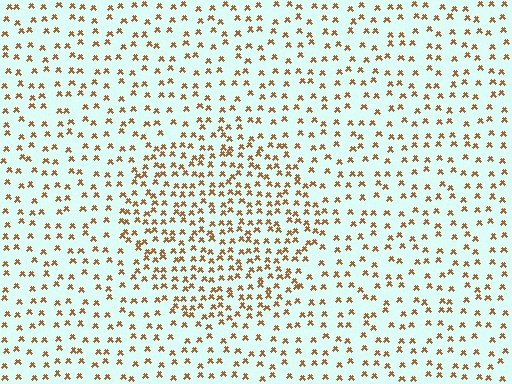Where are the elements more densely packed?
The elements are more densely packed inside the circle boundary.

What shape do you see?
I see a circle.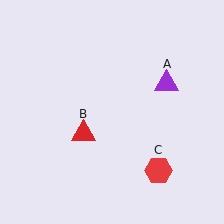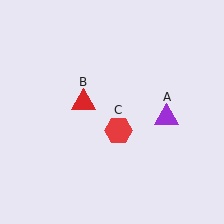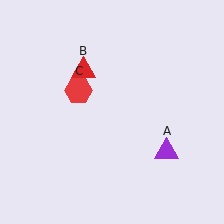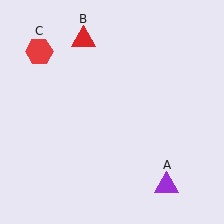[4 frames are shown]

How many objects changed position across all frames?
3 objects changed position: purple triangle (object A), red triangle (object B), red hexagon (object C).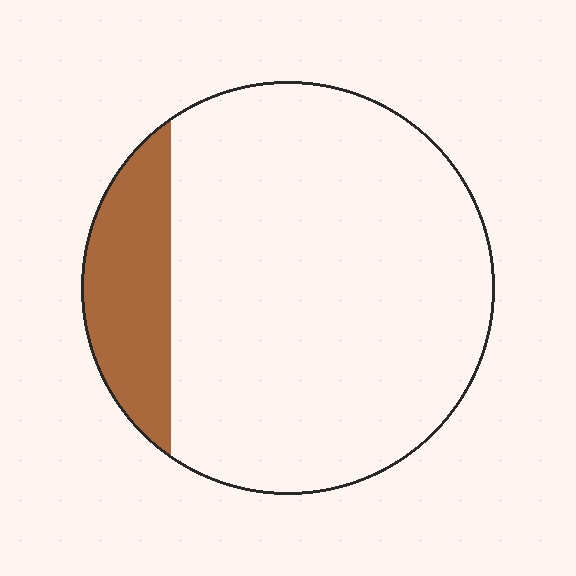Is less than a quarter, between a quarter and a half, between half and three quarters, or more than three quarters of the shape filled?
Less than a quarter.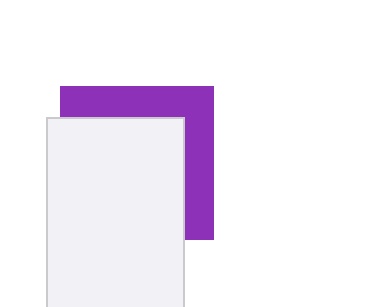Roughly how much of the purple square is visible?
A small part of it is visible (roughly 35%).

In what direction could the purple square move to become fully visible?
The purple square could move toward the upper-right. That would shift it out from behind the white rectangle entirely.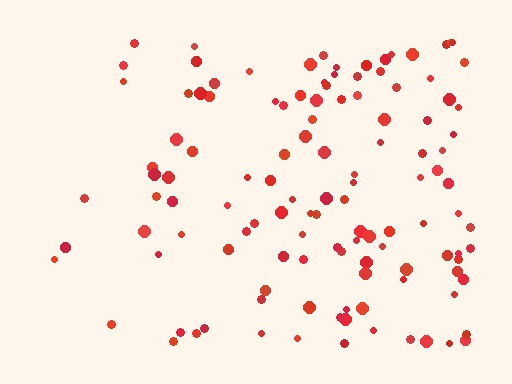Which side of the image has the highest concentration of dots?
The right.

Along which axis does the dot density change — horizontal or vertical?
Horizontal.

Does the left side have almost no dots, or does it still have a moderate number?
Still a moderate number, just noticeably fewer than the right.